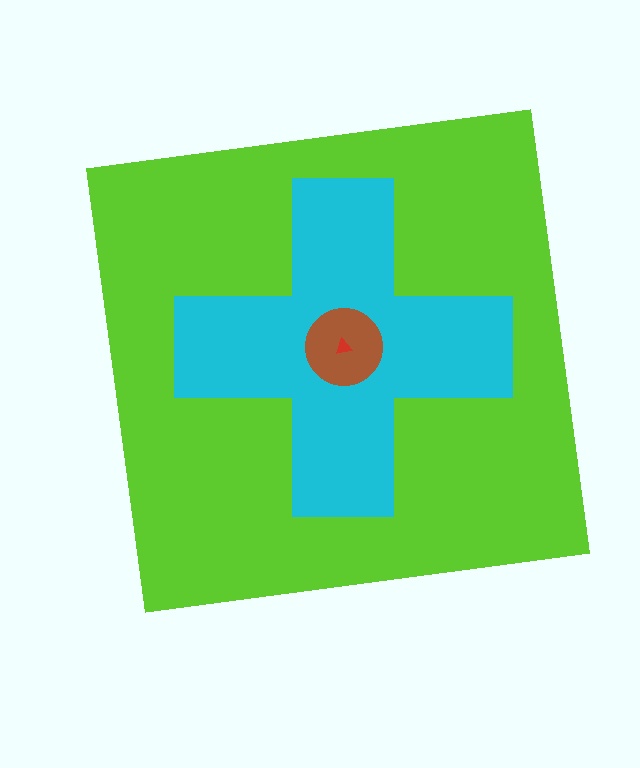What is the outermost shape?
The lime square.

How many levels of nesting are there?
4.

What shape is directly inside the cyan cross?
The brown circle.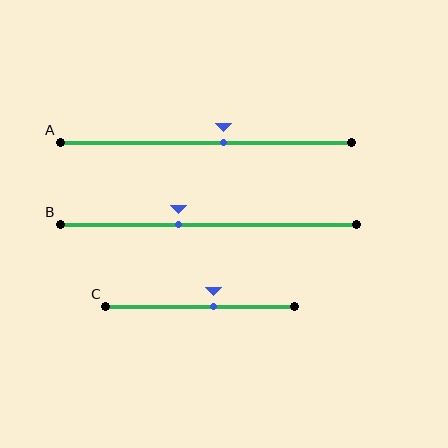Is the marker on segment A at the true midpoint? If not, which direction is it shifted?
No, the marker on segment A is shifted to the right by about 6% of the segment length.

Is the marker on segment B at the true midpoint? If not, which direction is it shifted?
No, the marker on segment B is shifted to the left by about 10% of the segment length.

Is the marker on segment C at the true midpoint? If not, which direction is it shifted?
No, the marker on segment C is shifted to the right by about 7% of the segment length.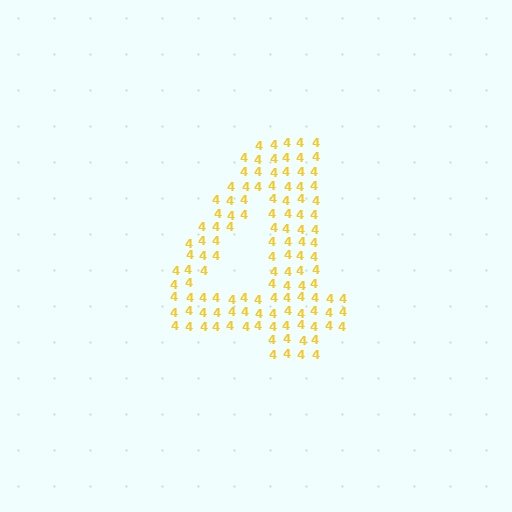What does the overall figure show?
The overall figure shows the digit 4.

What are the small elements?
The small elements are digit 4's.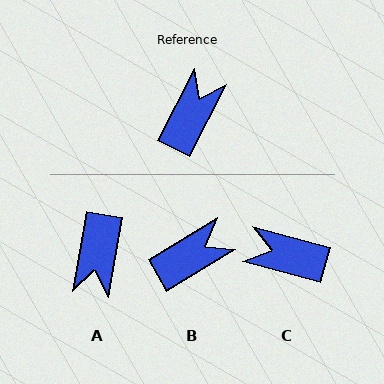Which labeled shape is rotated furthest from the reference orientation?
A, about 163 degrees away.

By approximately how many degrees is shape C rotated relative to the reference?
Approximately 102 degrees counter-clockwise.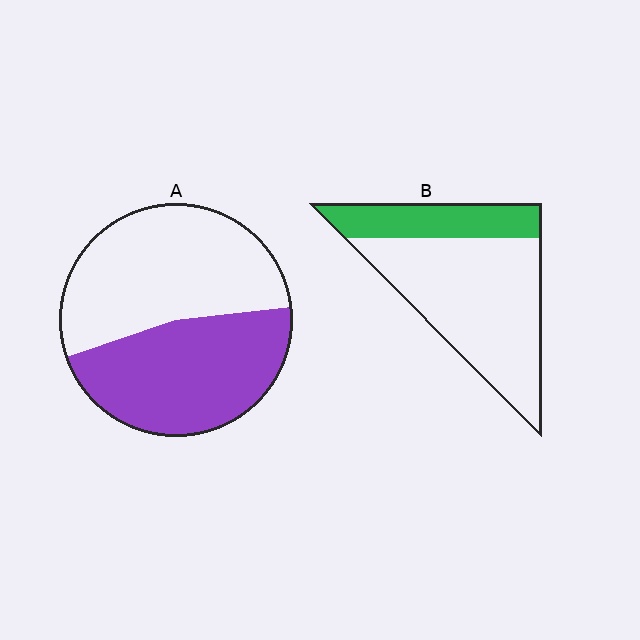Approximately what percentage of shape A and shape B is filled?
A is approximately 45% and B is approximately 30%.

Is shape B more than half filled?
No.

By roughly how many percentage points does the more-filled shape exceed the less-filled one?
By roughly 20 percentage points (A over B).